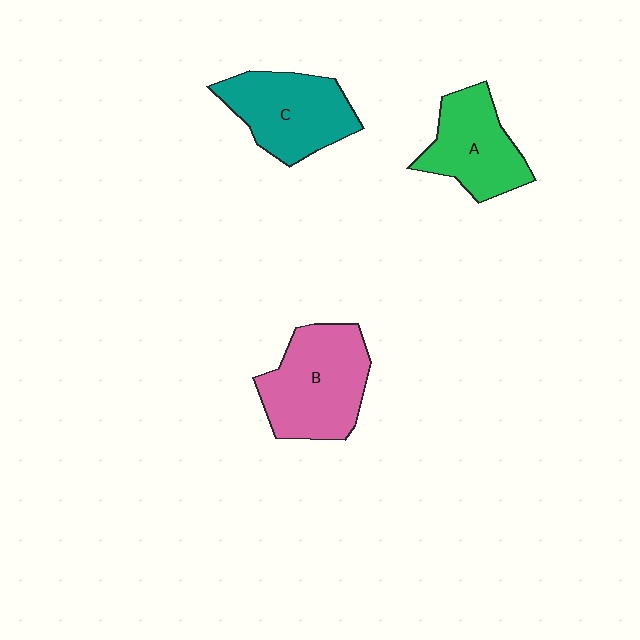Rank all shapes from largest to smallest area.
From largest to smallest: B (pink), C (teal), A (green).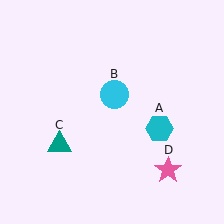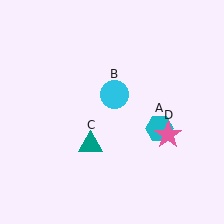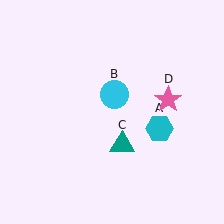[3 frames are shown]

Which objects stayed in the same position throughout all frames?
Cyan hexagon (object A) and cyan circle (object B) remained stationary.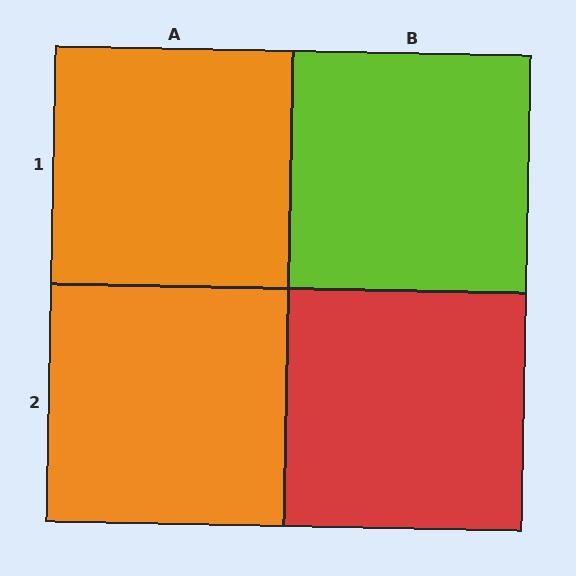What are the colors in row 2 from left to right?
Orange, red.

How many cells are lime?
1 cell is lime.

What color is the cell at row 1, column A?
Orange.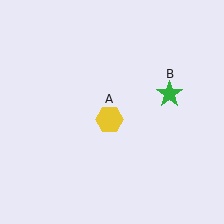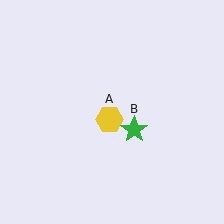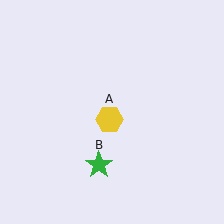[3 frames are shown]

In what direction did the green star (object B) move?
The green star (object B) moved down and to the left.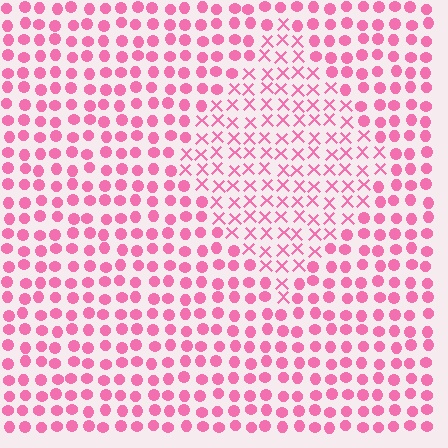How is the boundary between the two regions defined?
The boundary is defined by a change in element shape: X marks inside vs. circles outside. All elements share the same color and spacing.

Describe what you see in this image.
The image is filled with small pink elements arranged in a uniform grid. A diamond-shaped region contains X marks, while the surrounding area contains circles. The boundary is defined purely by the change in element shape.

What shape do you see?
I see a diamond.